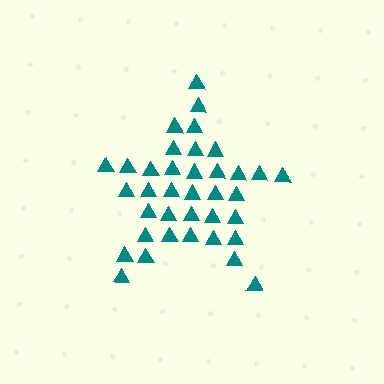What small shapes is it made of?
It is made of small triangles.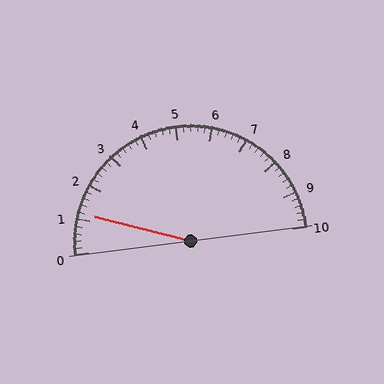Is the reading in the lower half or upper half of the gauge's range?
The reading is in the lower half of the range (0 to 10).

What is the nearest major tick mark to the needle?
The nearest major tick mark is 1.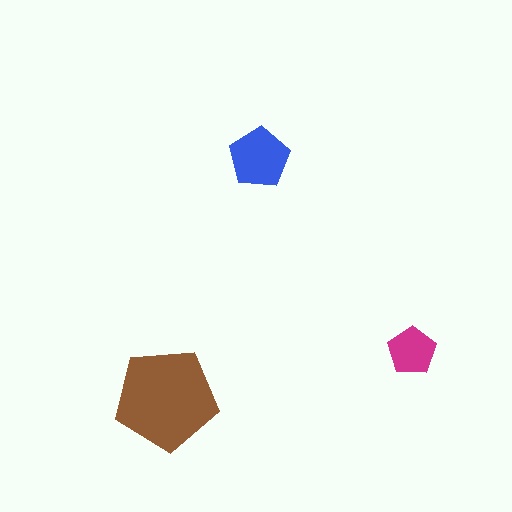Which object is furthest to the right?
The magenta pentagon is rightmost.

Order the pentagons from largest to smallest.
the brown one, the blue one, the magenta one.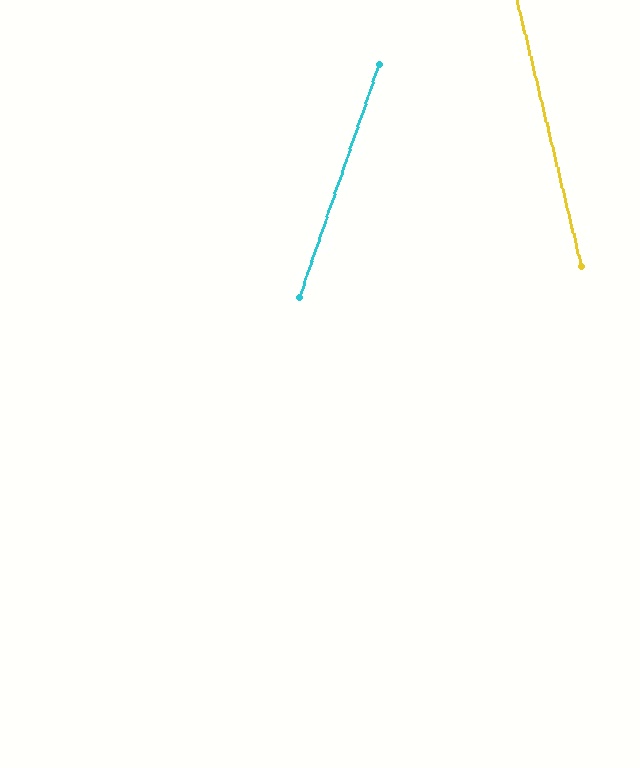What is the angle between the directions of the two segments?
Approximately 32 degrees.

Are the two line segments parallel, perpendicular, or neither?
Neither parallel nor perpendicular — they differ by about 32°.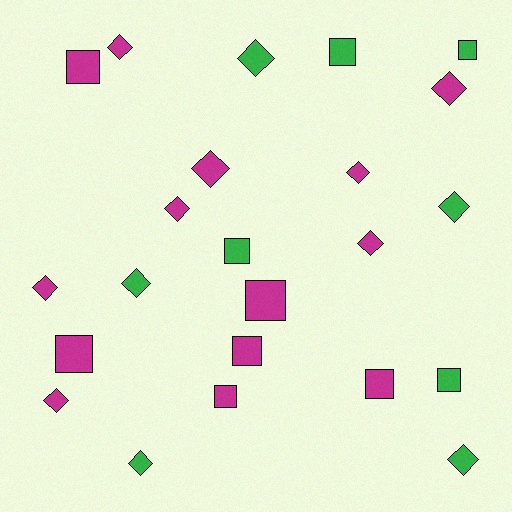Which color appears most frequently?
Magenta, with 14 objects.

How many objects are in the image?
There are 23 objects.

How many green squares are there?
There are 4 green squares.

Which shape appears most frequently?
Diamond, with 13 objects.